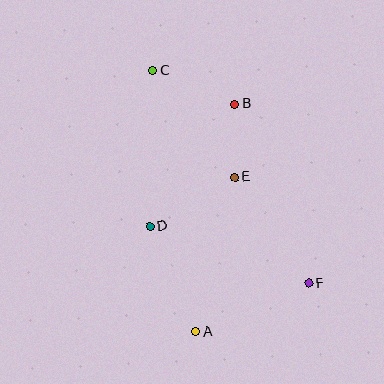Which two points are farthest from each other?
Points A and C are farthest from each other.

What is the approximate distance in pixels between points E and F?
The distance between E and F is approximately 129 pixels.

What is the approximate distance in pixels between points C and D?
The distance between C and D is approximately 156 pixels.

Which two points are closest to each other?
Points B and E are closest to each other.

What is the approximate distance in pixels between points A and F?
The distance between A and F is approximately 123 pixels.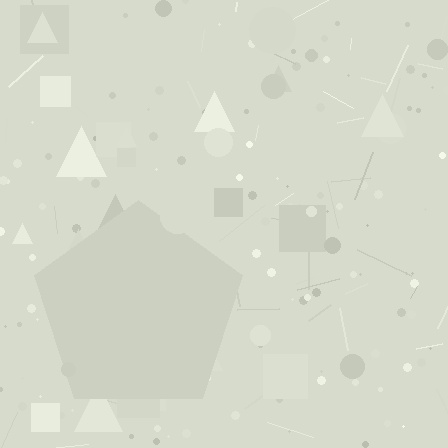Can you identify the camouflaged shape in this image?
The camouflaged shape is a pentagon.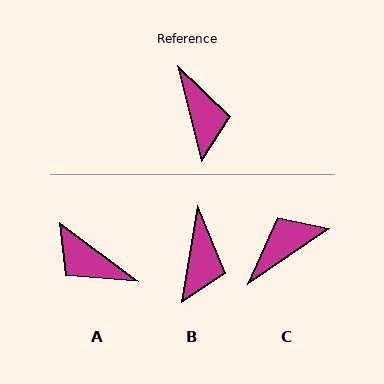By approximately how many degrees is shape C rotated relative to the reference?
Approximately 110 degrees counter-clockwise.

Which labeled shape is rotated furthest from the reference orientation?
A, about 141 degrees away.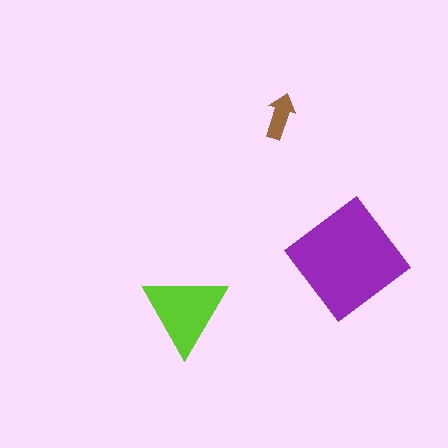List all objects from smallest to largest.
The brown arrow, the lime triangle, the purple diamond.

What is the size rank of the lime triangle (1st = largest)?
2nd.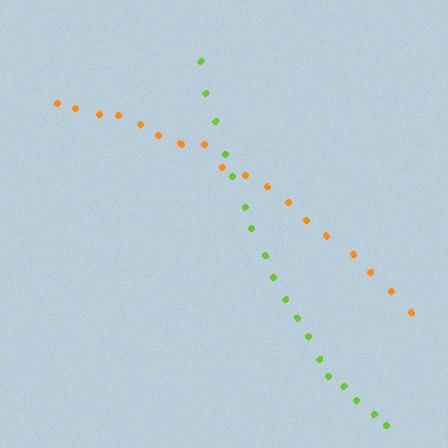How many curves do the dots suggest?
There are 2 distinct paths.